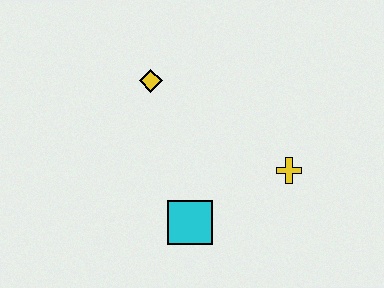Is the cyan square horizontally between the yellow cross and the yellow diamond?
Yes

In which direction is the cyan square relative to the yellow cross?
The cyan square is to the left of the yellow cross.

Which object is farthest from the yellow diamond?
The yellow cross is farthest from the yellow diamond.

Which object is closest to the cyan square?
The yellow cross is closest to the cyan square.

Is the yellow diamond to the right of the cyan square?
No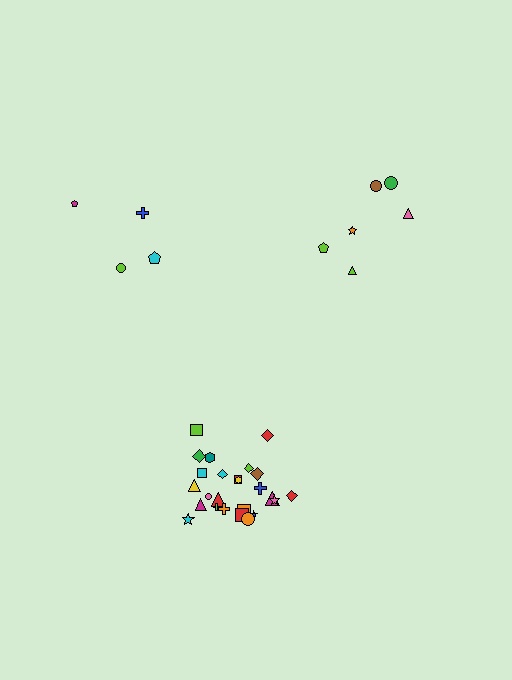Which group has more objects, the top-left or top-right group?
The top-right group.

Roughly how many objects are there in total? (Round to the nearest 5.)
Roughly 35 objects in total.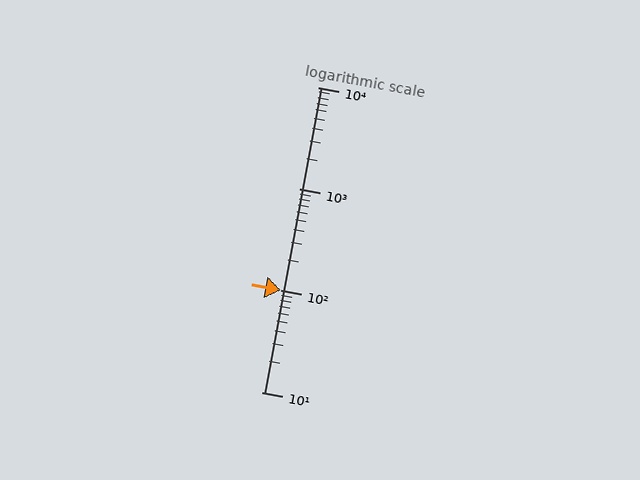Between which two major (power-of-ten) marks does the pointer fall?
The pointer is between 100 and 1000.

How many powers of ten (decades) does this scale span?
The scale spans 3 decades, from 10 to 10000.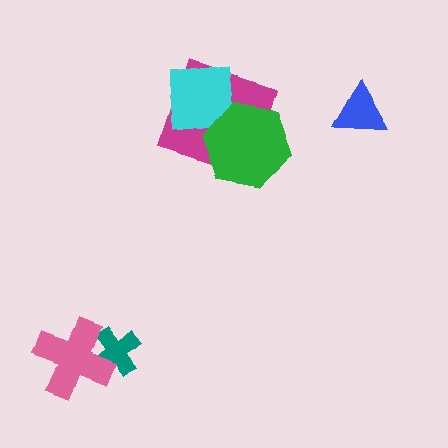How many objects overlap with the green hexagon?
2 objects overlap with the green hexagon.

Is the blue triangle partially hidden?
No, no other shape covers it.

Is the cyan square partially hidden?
Yes, it is partially covered by another shape.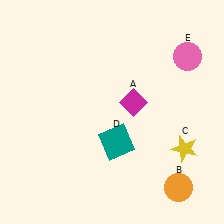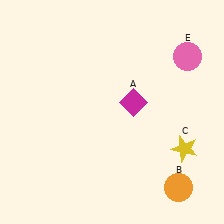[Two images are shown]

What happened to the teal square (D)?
The teal square (D) was removed in Image 2. It was in the bottom-right area of Image 1.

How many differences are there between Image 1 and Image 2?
There is 1 difference between the two images.